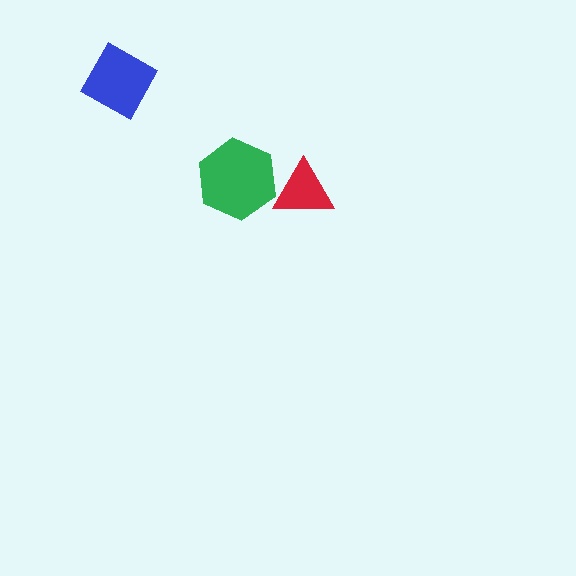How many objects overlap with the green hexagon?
1 object overlaps with the green hexagon.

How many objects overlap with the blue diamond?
0 objects overlap with the blue diamond.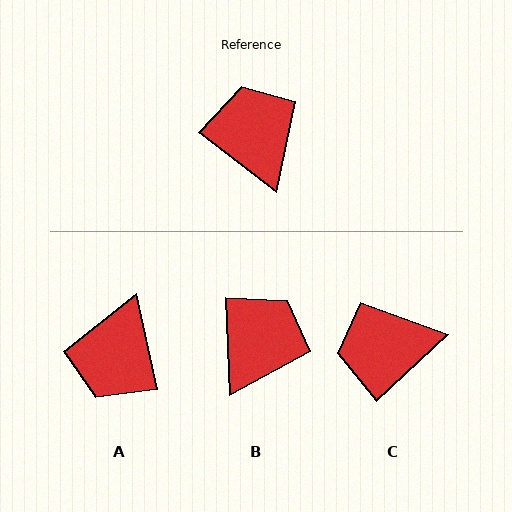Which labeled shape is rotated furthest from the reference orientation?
A, about 140 degrees away.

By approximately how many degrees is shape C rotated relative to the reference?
Approximately 81 degrees counter-clockwise.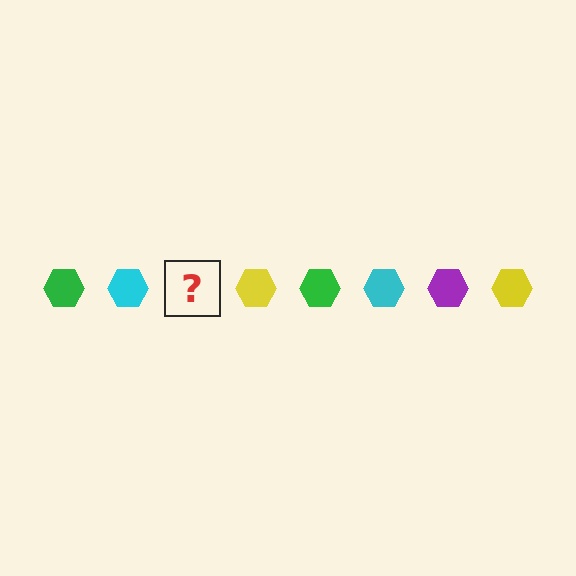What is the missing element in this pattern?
The missing element is a purple hexagon.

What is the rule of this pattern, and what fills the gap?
The rule is that the pattern cycles through green, cyan, purple, yellow hexagons. The gap should be filled with a purple hexagon.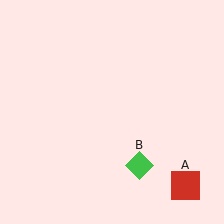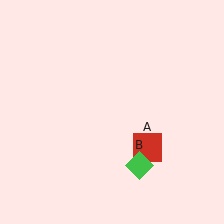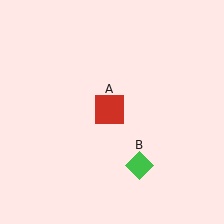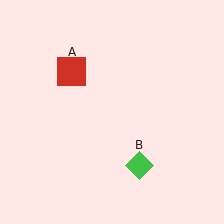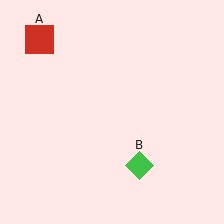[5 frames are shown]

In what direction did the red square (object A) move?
The red square (object A) moved up and to the left.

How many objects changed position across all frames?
1 object changed position: red square (object A).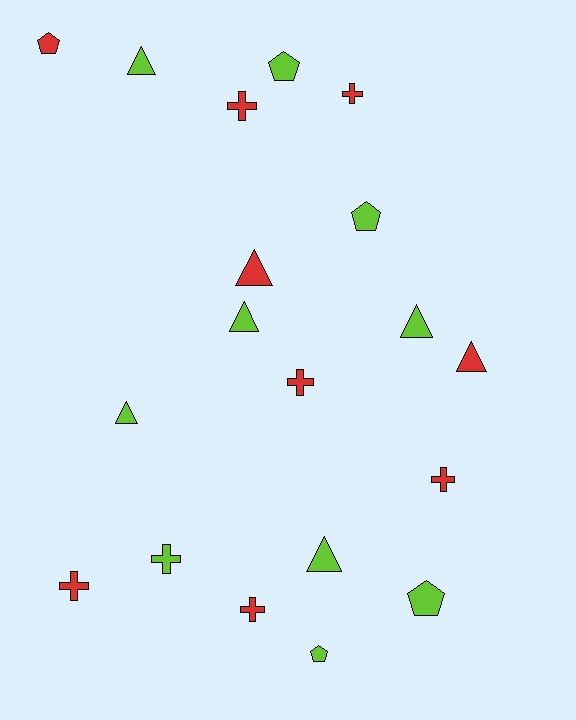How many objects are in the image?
There are 19 objects.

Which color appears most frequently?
Lime, with 10 objects.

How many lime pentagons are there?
There are 4 lime pentagons.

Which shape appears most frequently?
Triangle, with 7 objects.